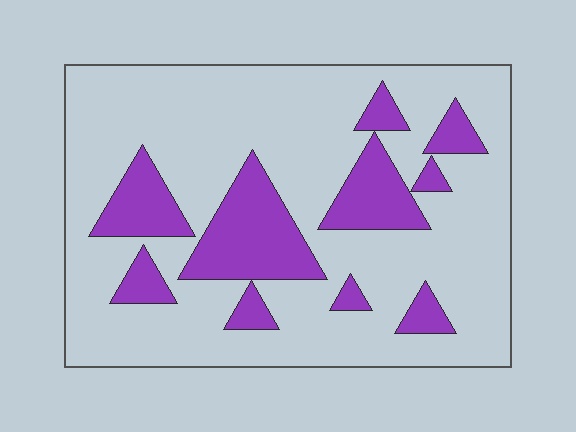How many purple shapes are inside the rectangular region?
10.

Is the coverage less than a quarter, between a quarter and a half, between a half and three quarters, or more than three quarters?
Less than a quarter.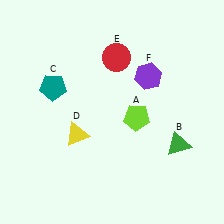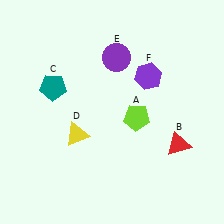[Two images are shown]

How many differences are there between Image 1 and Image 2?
There are 2 differences between the two images.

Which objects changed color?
B changed from green to red. E changed from red to purple.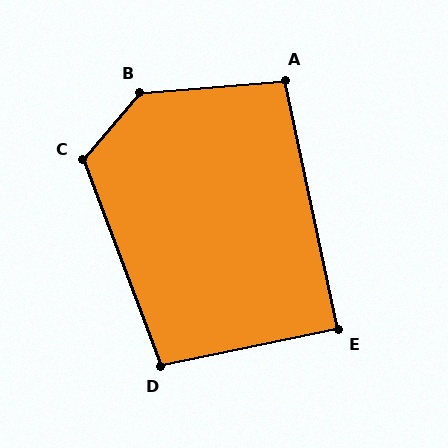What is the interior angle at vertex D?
Approximately 99 degrees (obtuse).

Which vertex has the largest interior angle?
B, at approximately 136 degrees.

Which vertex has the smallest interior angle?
E, at approximately 90 degrees.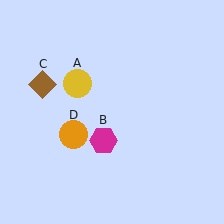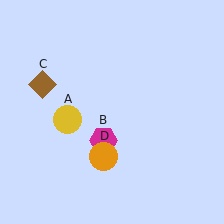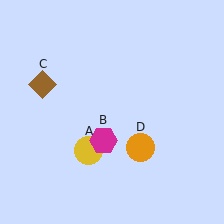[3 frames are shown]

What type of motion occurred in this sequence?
The yellow circle (object A), orange circle (object D) rotated counterclockwise around the center of the scene.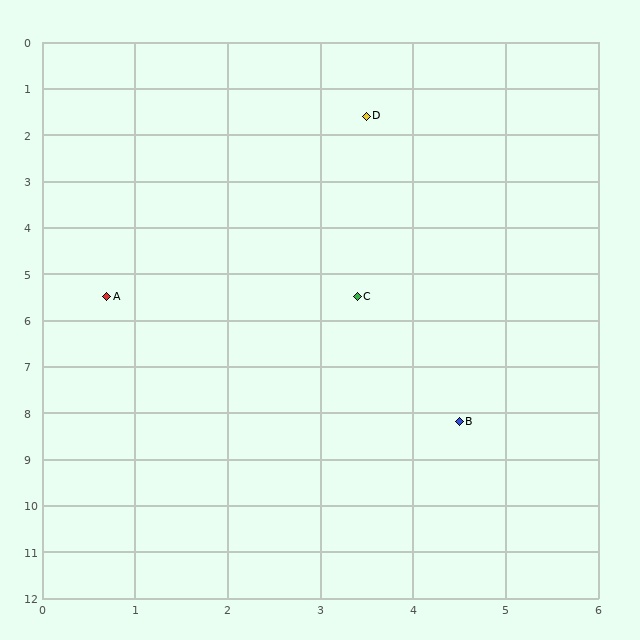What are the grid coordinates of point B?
Point B is at approximately (4.5, 8.2).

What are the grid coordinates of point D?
Point D is at approximately (3.5, 1.6).